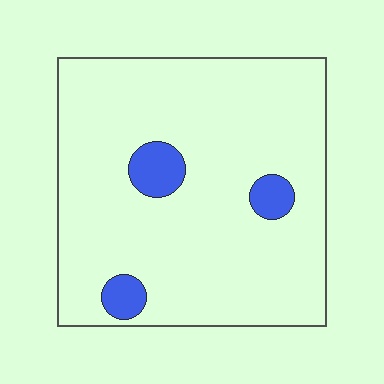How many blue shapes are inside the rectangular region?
3.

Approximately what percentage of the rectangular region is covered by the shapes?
Approximately 10%.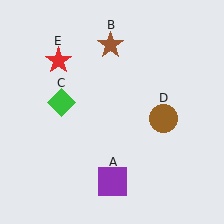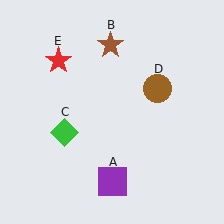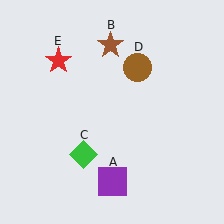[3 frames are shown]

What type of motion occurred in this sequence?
The green diamond (object C), brown circle (object D) rotated counterclockwise around the center of the scene.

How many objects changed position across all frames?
2 objects changed position: green diamond (object C), brown circle (object D).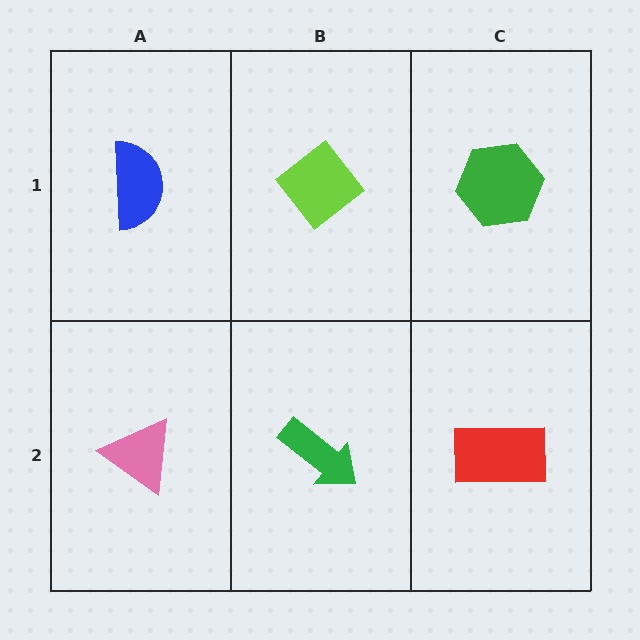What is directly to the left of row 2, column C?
A green arrow.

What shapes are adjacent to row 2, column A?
A blue semicircle (row 1, column A), a green arrow (row 2, column B).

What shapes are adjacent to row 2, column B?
A lime diamond (row 1, column B), a pink triangle (row 2, column A), a red rectangle (row 2, column C).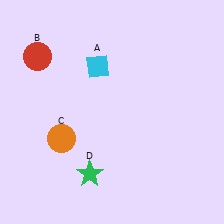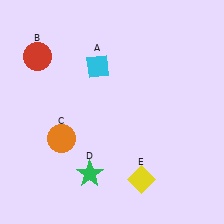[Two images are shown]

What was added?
A yellow diamond (E) was added in Image 2.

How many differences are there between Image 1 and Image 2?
There is 1 difference between the two images.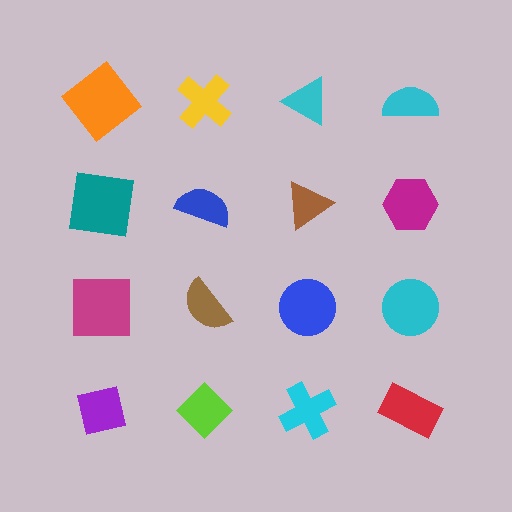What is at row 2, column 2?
A blue semicircle.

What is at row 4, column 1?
A purple square.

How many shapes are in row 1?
4 shapes.